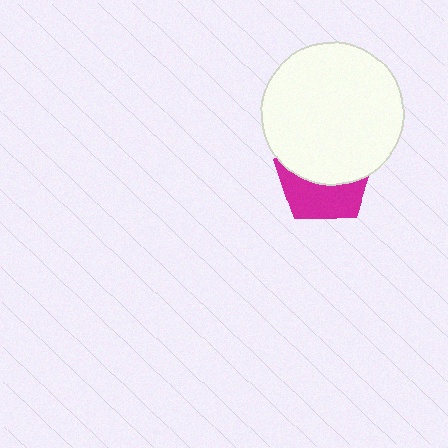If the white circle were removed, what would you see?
You would see the complete magenta pentagon.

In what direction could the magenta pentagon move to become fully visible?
The magenta pentagon could move down. That would shift it out from behind the white circle entirely.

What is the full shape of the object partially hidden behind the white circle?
The partially hidden object is a magenta pentagon.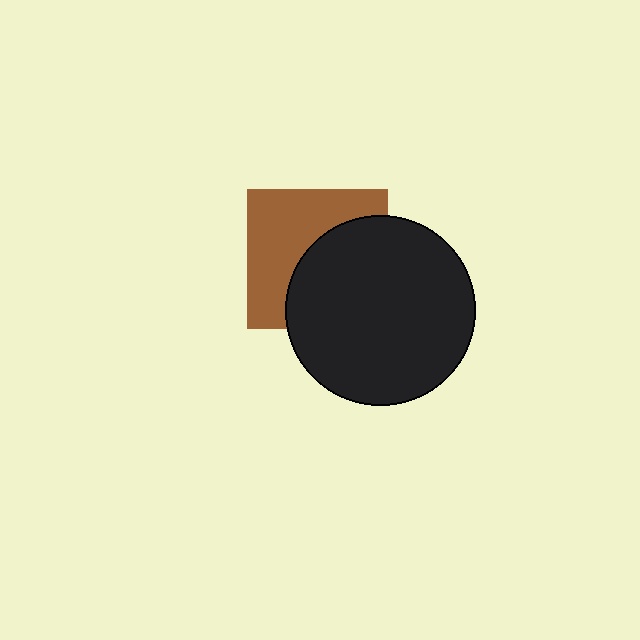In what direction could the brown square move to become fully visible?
The brown square could move toward the upper-left. That would shift it out from behind the black circle entirely.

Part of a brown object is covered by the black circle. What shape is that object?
It is a square.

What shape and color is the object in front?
The object in front is a black circle.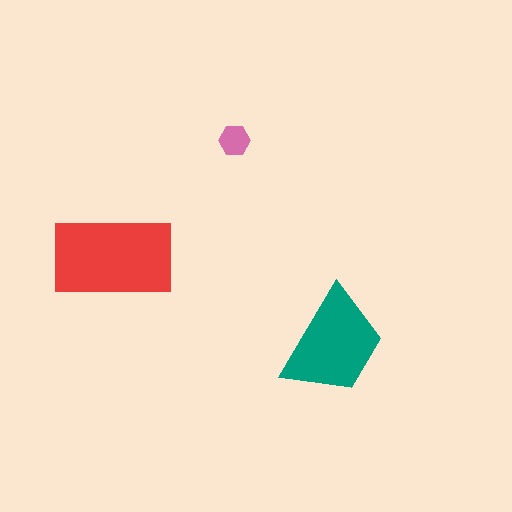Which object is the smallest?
The pink hexagon.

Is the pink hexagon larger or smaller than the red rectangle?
Smaller.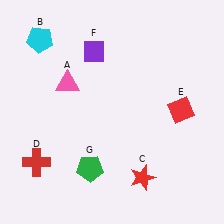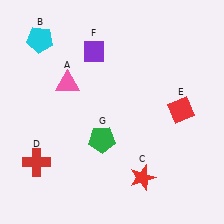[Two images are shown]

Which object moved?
The green pentagon (G) moved up.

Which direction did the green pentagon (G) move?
The green pentagon (G) moved up.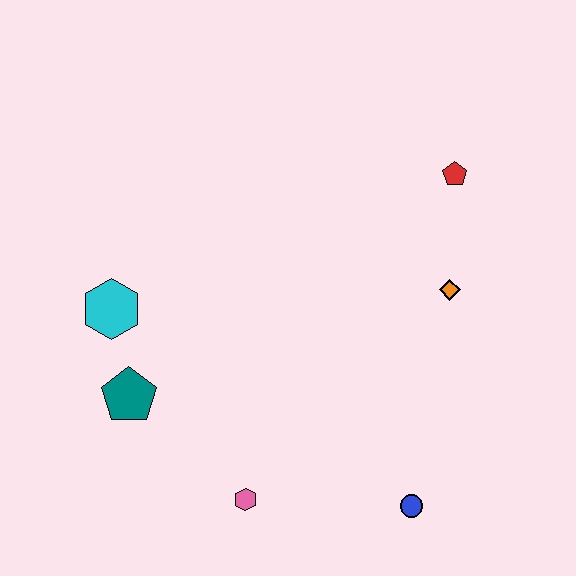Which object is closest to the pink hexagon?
The teal pentagon is closest to the pink hexagon.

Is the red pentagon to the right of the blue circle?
Yes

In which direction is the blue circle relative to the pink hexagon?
The blue circle is to the right of the pink hexagon.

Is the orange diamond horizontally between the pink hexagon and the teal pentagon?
No